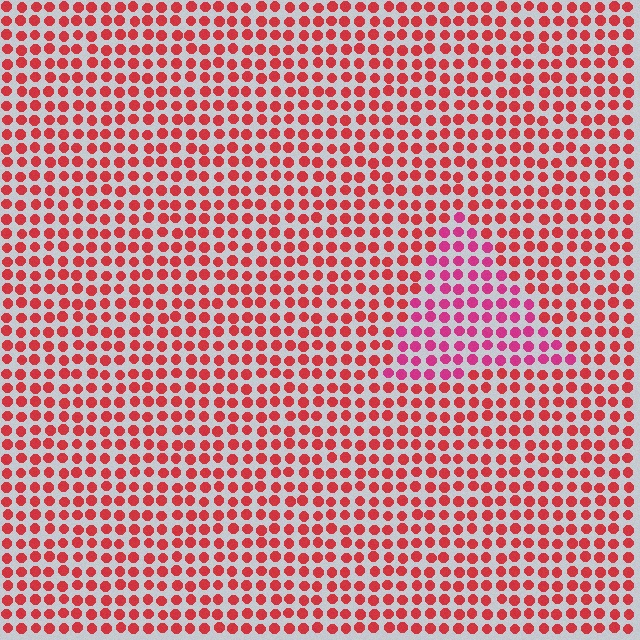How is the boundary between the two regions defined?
The boundary is defined purely by a slight shift in hue (about 29 degrees). Spacing, size, and orientation are identical on both sides.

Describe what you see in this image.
The image is filled with small red elements in a uniform arrangement. A triangle-shaped region is visible where the elements are tinted to a slightly different hue, forming a subtle color boundary.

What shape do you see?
I see a triangle.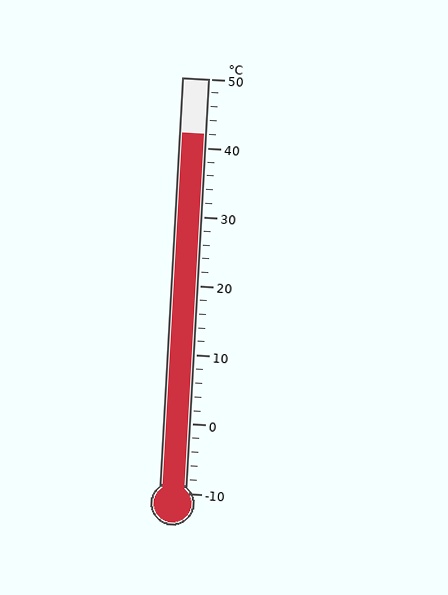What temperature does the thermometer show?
The thermometer shows approximately 42°C.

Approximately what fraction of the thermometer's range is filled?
The thermometer is filled to approximately 85% of its range.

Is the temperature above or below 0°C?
The temperature is above 0°C.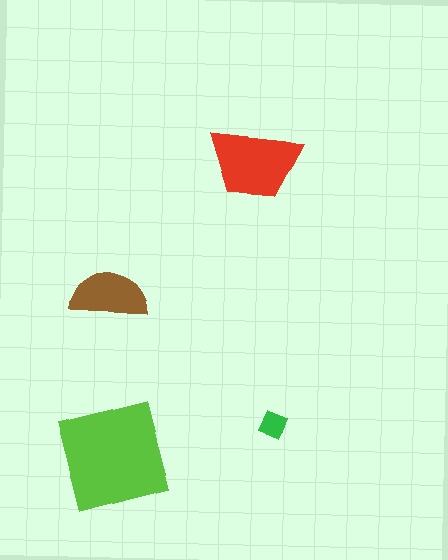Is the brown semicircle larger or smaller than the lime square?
Smaller.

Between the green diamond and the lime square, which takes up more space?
The lime square.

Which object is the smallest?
The green diamond.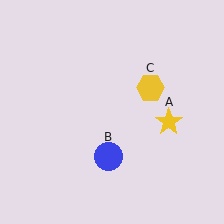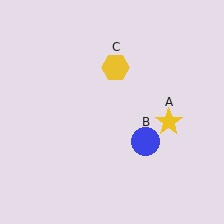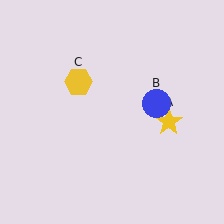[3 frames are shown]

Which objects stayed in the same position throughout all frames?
Yellow star (object A) remained stationary.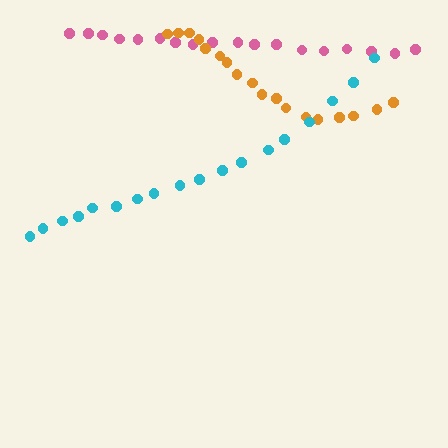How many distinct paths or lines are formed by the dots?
There are 3 distinct paths.